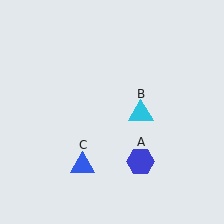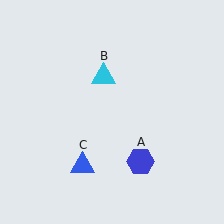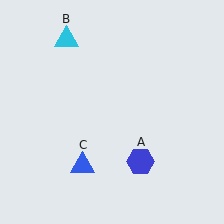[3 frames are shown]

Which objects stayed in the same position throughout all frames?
Blue hexagon (object A) and blue triangle (object C) remained stationary.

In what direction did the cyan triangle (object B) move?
The cyan triangle (object B) moved up and to the left.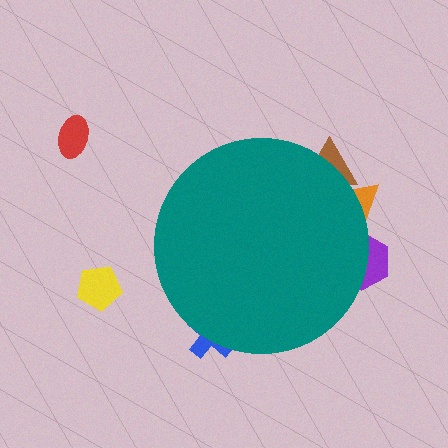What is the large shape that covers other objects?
A teal circle.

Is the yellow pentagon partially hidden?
No, the yellow pentagon is fully visible.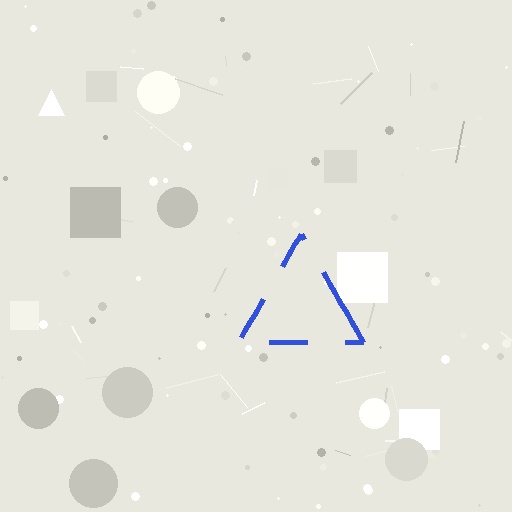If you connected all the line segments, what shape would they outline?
They would outline a triangle.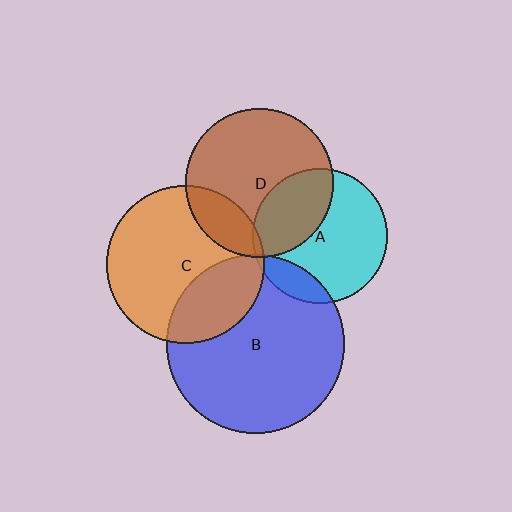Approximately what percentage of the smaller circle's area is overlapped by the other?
Approximately 15%.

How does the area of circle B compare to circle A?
Approximately 1.7 times.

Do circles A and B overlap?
Yes.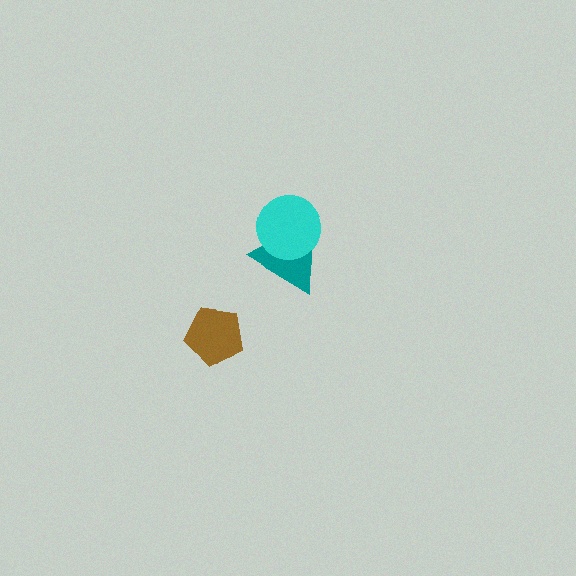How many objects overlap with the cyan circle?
1 object overlaps with the cyan circle.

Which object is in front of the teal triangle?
The cyan circle is in front of the teal triangle.